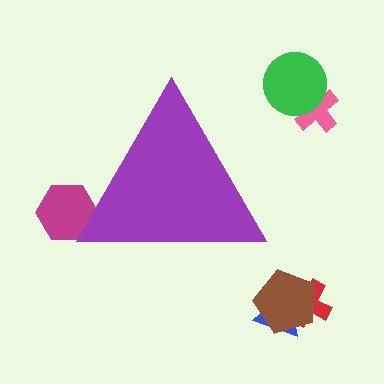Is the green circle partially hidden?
No, the green circle is fully visible.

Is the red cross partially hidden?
No, the red cross is fully visible.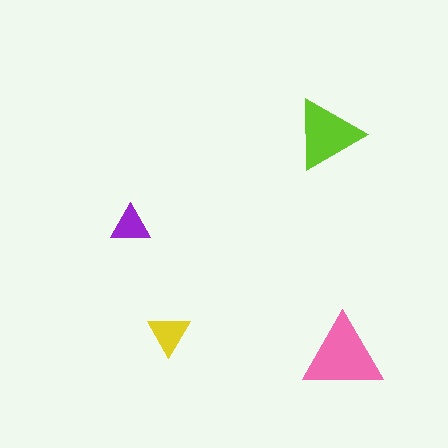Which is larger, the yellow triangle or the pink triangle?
The pink one.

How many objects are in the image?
There are 4 objects in the image.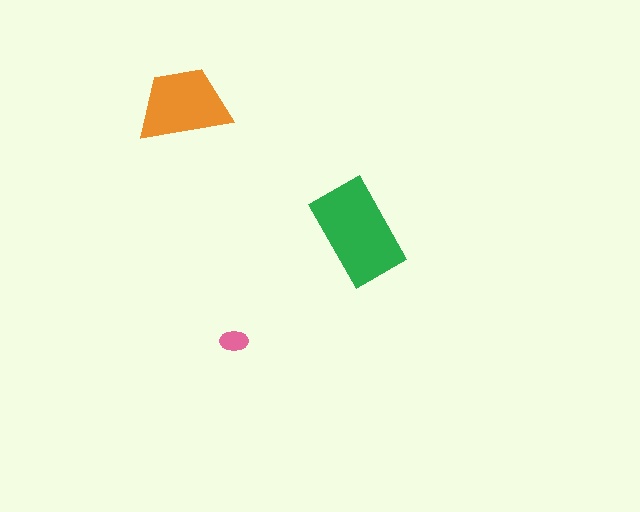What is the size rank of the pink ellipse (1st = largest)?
3rd.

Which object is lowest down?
The pink ellipse is bottommost.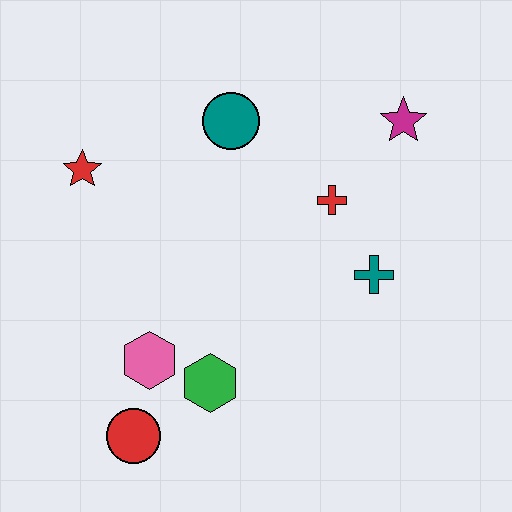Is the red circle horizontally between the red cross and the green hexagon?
No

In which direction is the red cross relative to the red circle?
The red cross is above the red circle.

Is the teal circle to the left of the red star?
No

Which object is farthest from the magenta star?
The red circle is farthest from the magenta star.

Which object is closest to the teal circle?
The red cross is closest to the teal circle.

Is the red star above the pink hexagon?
Yes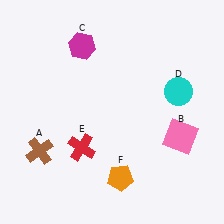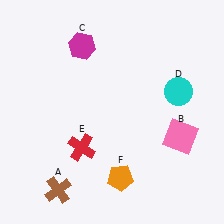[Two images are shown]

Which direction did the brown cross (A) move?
The brown cross (A) moved down.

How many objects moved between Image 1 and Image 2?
1 object moved between the two images.